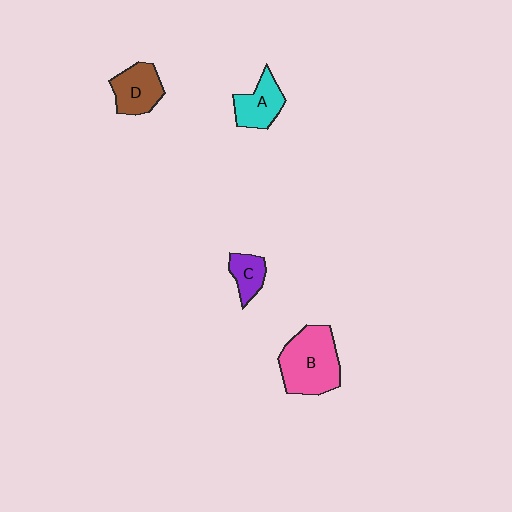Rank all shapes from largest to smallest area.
From largest to smallest: B (pink), D (brown), A (cyan), C (purple).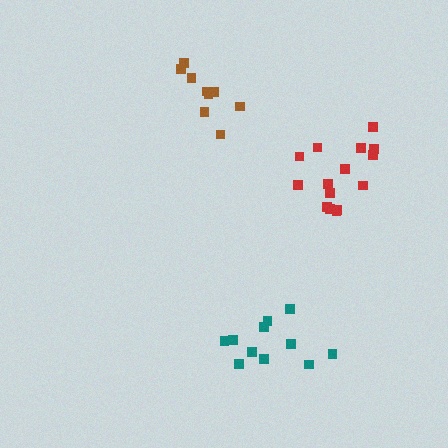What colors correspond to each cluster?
The clusters are colored: teal, red, brown.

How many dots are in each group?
Group 1: 11 dots, Group 2: 15 dots, Group 3: 9 dots (35 total).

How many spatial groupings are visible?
There are 3 spatial groupings.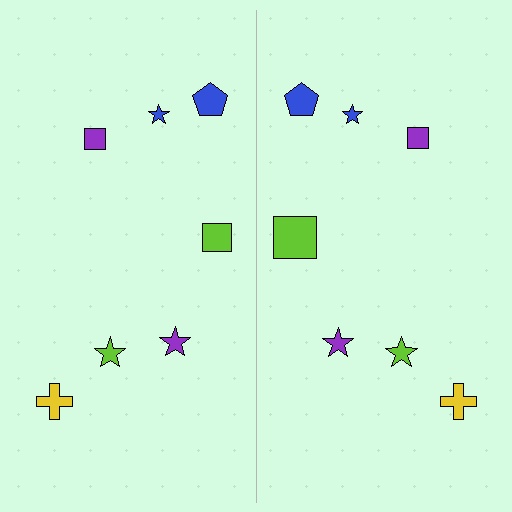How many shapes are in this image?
There are 14 shapes in this image.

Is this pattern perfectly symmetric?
No, the pattern is not perfectly symmetric. The lime square on the right side has a different size than its mirror counterpart.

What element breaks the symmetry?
The lime square on the right side has a different size than its mirror counterpart.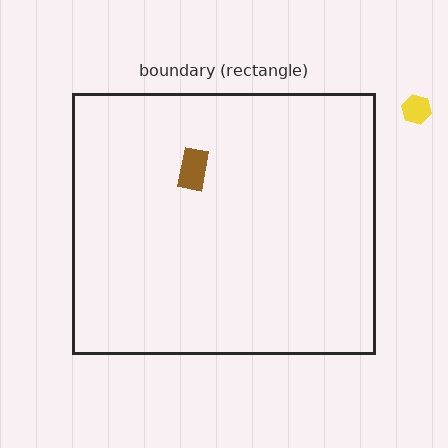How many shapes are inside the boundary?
1 inside, 1 outside.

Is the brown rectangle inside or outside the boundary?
Inside.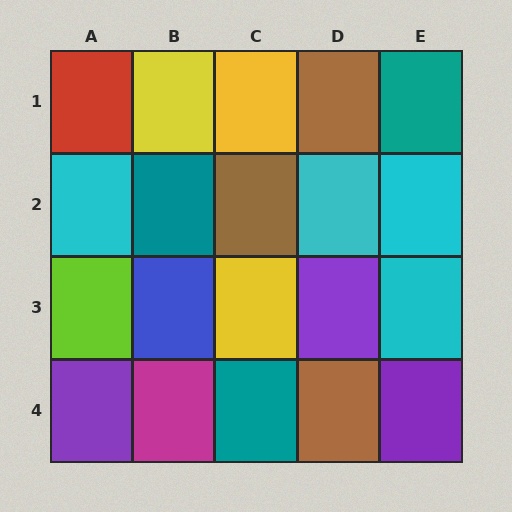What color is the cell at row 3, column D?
Purple.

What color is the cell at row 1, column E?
Teal.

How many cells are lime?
1 cell is lime.